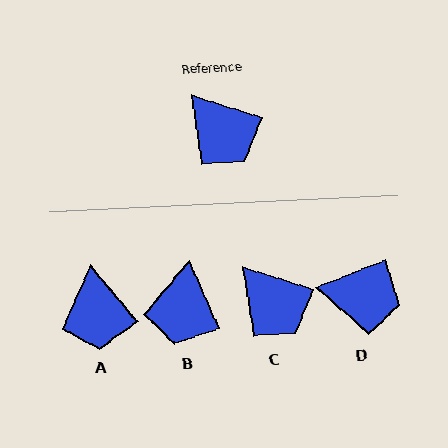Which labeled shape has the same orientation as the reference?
C.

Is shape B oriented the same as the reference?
No, it is off by about 49 degrees.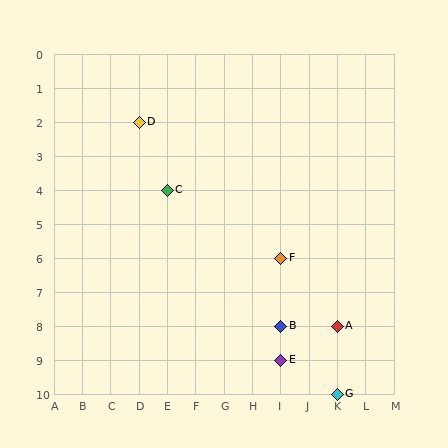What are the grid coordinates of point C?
Point C is at grid coordinates (E, 4).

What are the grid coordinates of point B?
Point B is at grid coordinates (I, 8).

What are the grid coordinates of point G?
Point G is at grid coordinates (K, 10).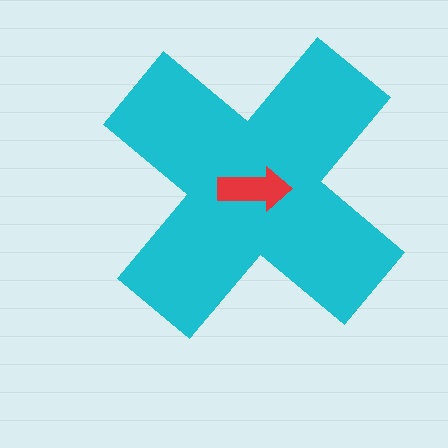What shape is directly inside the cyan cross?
The red arrow.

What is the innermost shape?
The red arrow.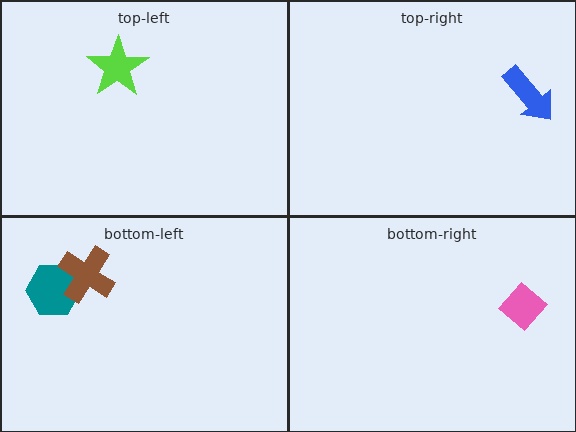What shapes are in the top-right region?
The blue arrow.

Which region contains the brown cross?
The bottom-left region.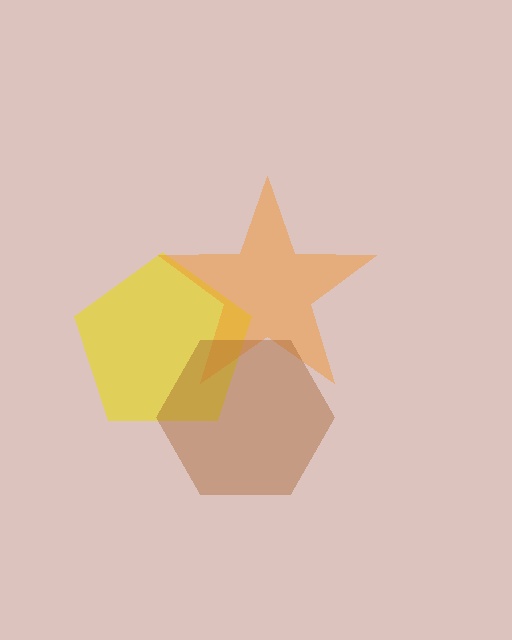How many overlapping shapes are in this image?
There are 3 overlapping shapes in the image.